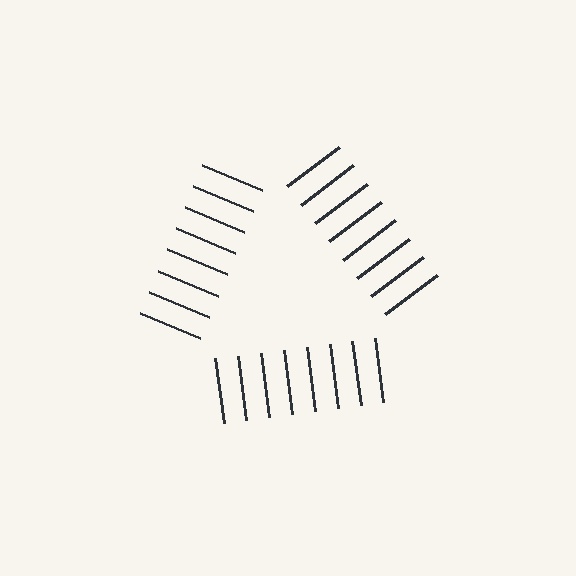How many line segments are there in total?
24 — 8 along each of the 3 edges.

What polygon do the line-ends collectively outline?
An illusory triangle — the line segments terminate on its edges but no continuous stroke is drawn.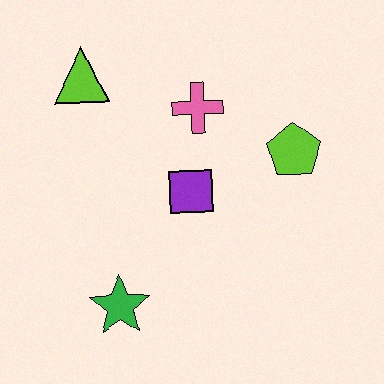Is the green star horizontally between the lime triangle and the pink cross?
Yes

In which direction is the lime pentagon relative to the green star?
The lime pentagon is to the right of the green star.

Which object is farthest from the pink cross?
The green star is farthest from the pink cross.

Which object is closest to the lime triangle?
The pink cross is closest to the lime triangle.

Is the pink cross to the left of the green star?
No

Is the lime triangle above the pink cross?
Yes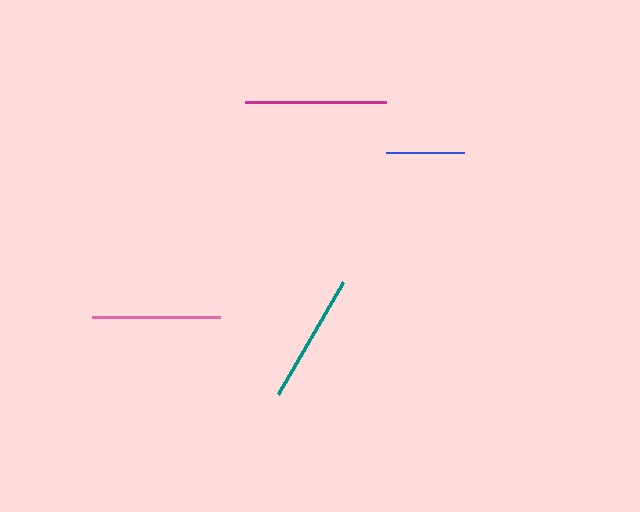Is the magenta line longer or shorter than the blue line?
The magenta line is longer than the blue line.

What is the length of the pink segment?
The pink segment is approximately 128 pixels long.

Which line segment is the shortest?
The blue line is the shortest at approximately 78 pixels.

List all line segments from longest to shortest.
From longest to shortest: magenta, teal, pink, blue.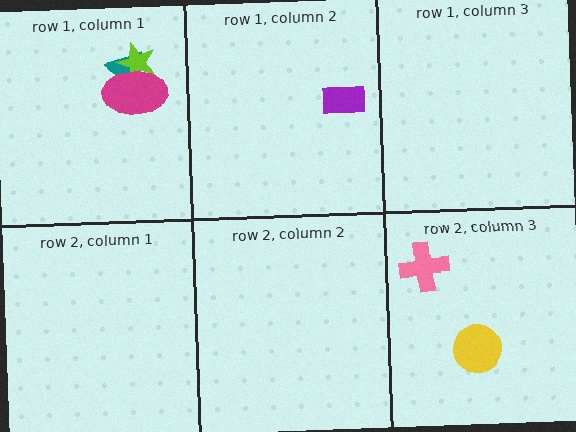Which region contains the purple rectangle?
The row 1, column 2 region.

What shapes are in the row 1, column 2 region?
The purple rectangle.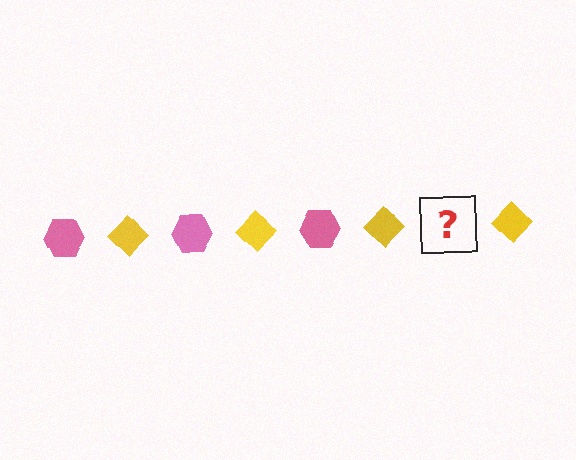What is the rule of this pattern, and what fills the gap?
The rule is that the pattern alternates between pink hexagon and yellow diamond. The gap should be filled with a pink hexagon.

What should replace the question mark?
The question mark should be replaced with a pink hexagon.